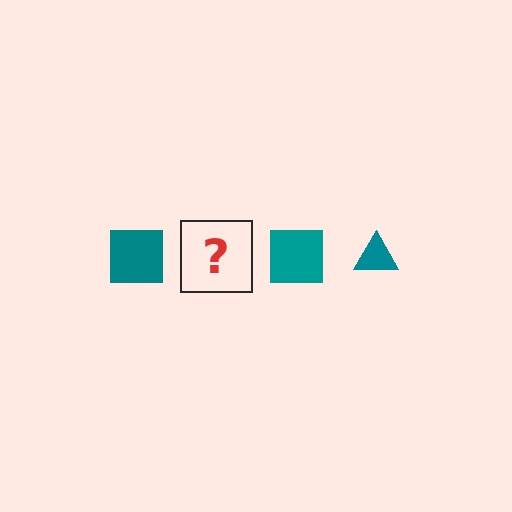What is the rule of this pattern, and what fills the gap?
The rule is that the pattern cycles through square, triangle shapes in teal. The gap should be filled with a teal triangle.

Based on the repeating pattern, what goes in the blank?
The blank should be a teal triangle.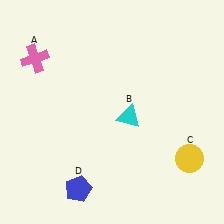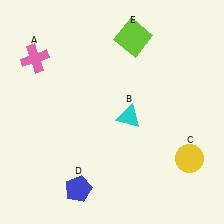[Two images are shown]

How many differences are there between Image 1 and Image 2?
There is 1 difference between the two images.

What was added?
A lime square (E) was added in Image 2.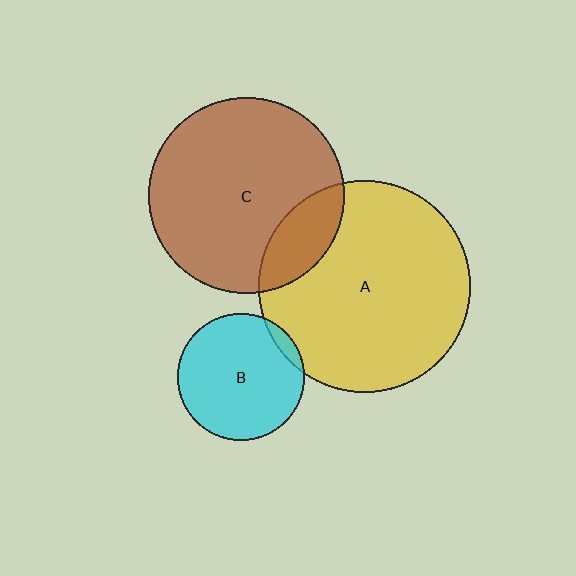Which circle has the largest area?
Circle A (yellow).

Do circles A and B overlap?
Yes.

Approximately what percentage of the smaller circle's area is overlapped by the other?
Approximately 5%.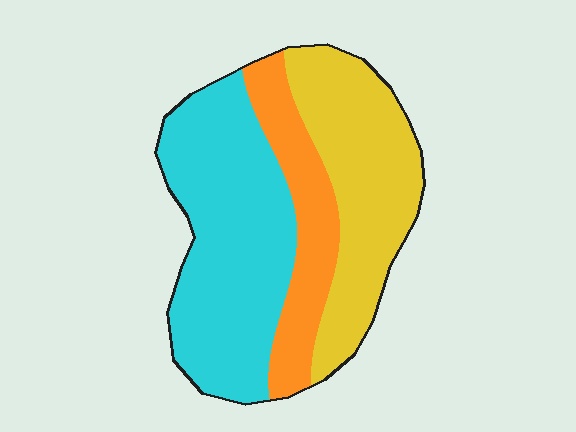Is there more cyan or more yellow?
Cyan.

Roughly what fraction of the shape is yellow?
Yellow takes up between a third and a half of the shape.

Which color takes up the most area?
Cyan, at roughly 45%.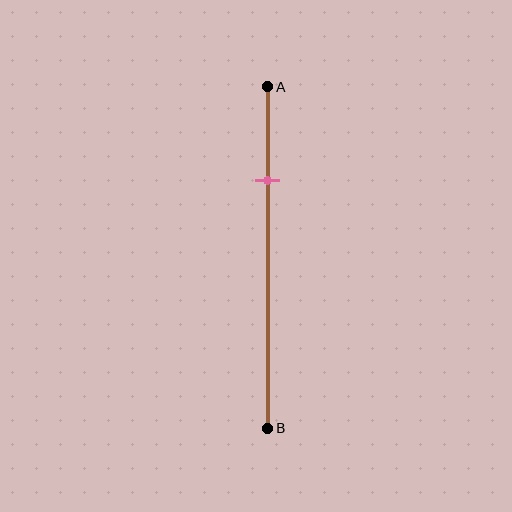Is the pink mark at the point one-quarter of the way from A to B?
Yes, the mark is approximately at the one-quarter point.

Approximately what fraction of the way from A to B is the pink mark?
The pink mark is approximately 25% of the way from A to B.